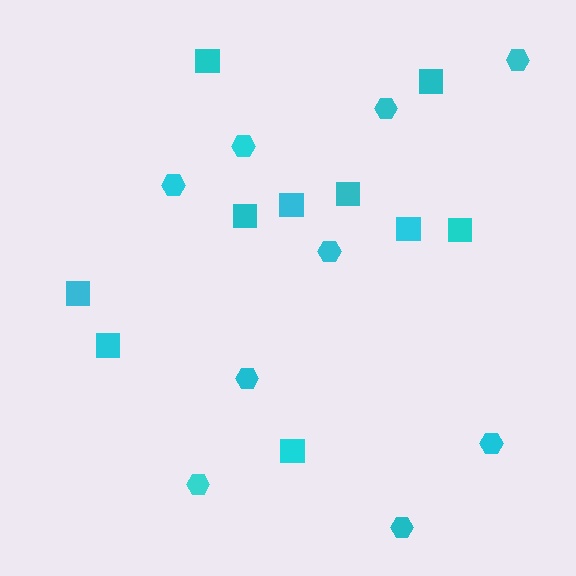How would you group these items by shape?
There are 2 groups: one group of hexagons (9) and one group of squares (10).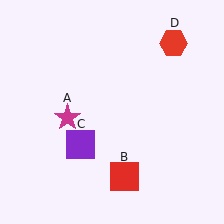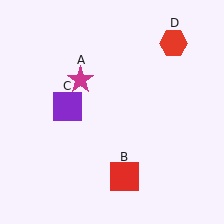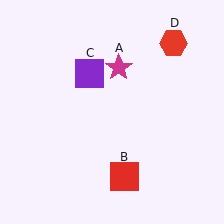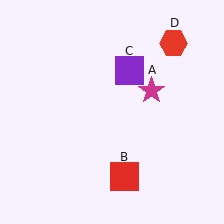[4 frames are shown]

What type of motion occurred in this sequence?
The magenta star (object A), purple square (object C) rotated clockwise around the center of the scene.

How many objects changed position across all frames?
2 objects changed position: magenta star (object A), purple square (object C).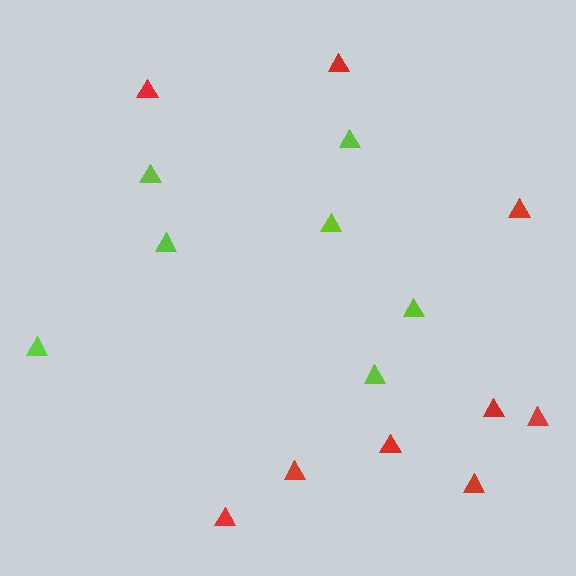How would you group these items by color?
There are 2 groups: one group of lime triangles (7) and one group of red triangles (9).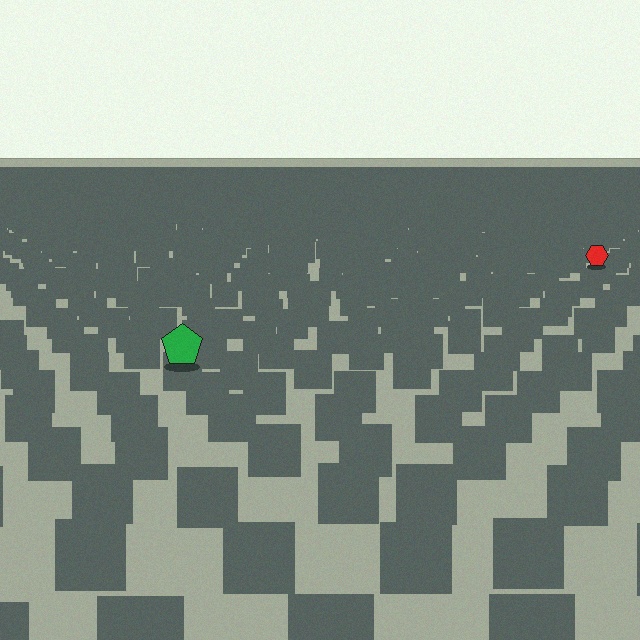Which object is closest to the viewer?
The green pentagon is closest. The texture marks near it are larger and more spread out.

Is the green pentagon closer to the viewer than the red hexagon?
Yes. The green pentagon is closer — you can tell from the texture gradient: the ground texture is coarser near it.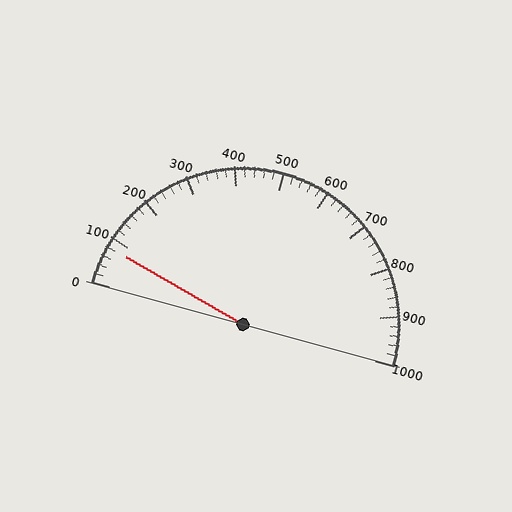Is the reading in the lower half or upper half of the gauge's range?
The reading is in the lower half of the range (0 to 1000).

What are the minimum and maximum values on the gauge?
The gauge ranges from 0 to 1000.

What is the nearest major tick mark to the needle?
The nearest major tick mark is 100.